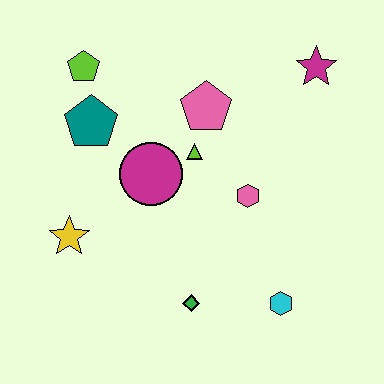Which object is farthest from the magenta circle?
The magenta star is farthest from the magenta circle.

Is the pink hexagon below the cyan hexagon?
No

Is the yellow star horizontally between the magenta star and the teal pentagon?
No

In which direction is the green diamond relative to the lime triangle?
The green diamond is below the lime triangle.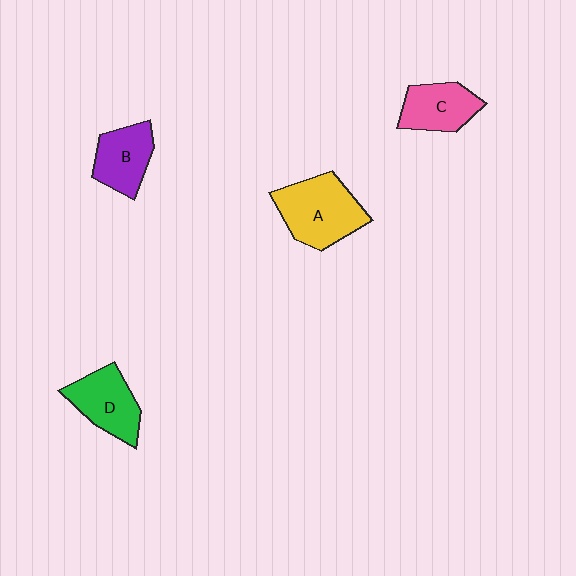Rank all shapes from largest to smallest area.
From largest to smallest: A (yellow), D (green), C (pink), B (purple).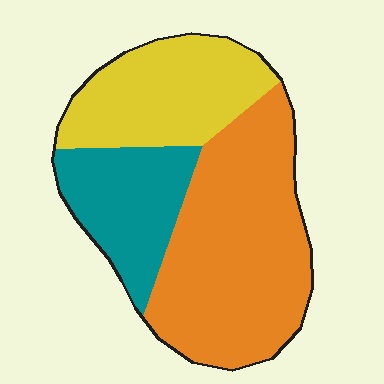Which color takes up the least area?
Teal, at roughly 20%.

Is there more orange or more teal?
Orange.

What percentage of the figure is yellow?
Yellow takes up about one quarter (1/4) of the figure.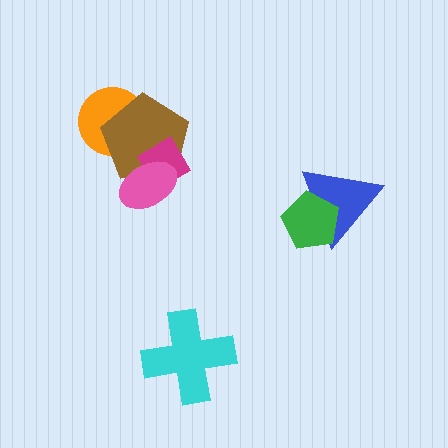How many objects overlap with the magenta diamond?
2 objects overlap with the magenta diamond.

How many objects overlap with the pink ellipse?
2 objects overlap with the pink ellipse.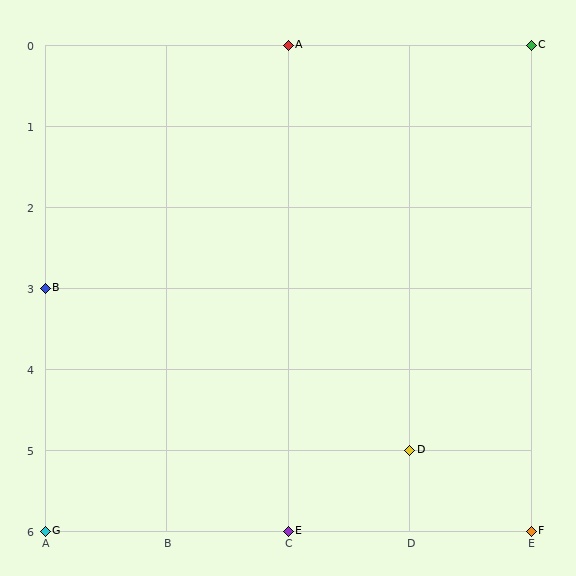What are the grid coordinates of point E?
Point E is at grid coordinates (C, 6).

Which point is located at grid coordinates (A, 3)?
Point B is at (A, 3).